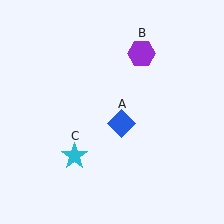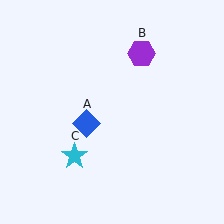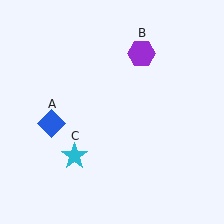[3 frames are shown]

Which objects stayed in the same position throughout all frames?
Purple hexagon (object B) and cyan star (object C) remained stationary.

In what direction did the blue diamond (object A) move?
The blue diamond (object A) moved left.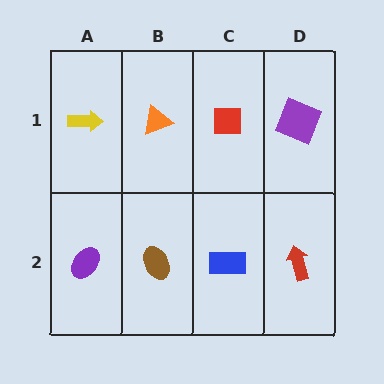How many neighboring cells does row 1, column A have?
2.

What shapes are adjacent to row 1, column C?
A blue rectangle (row 2, column C), an orange triangle (row 1, column B), a purple square (row 1, column D).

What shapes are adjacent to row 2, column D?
A purple square (row 1, column D), a blue rectangle (row 2, column C).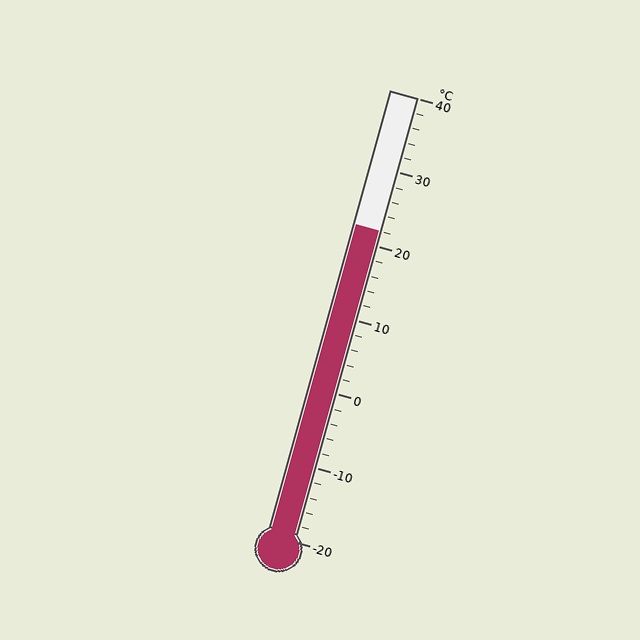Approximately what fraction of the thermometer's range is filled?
The thermometer is filled to approximately 70% of its range.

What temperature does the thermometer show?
The thermometer shows approximately 22°C.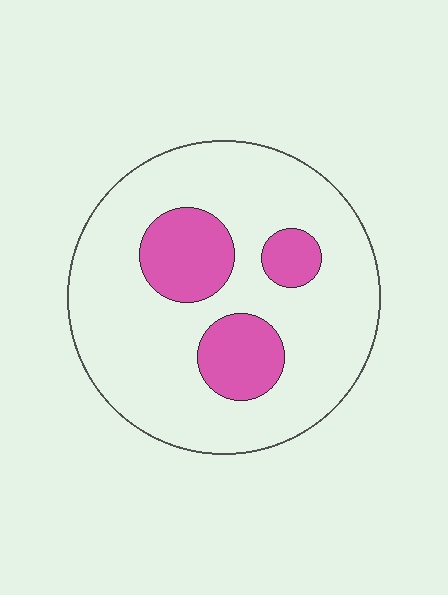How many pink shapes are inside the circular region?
3.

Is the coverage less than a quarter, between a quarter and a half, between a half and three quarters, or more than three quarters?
Less than a quarter.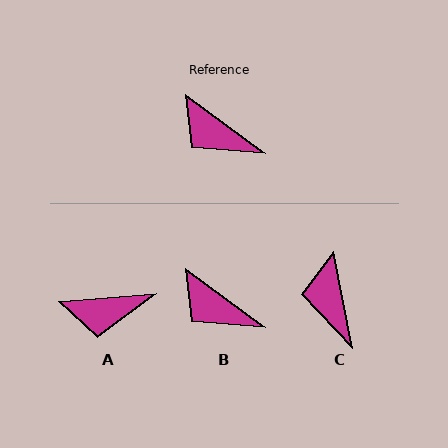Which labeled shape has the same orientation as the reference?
B.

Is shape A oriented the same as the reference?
No, it is off by about 41 degrees.